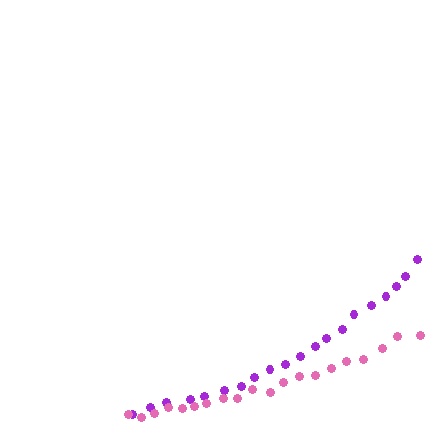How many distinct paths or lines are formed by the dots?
There are 2 distinct paths.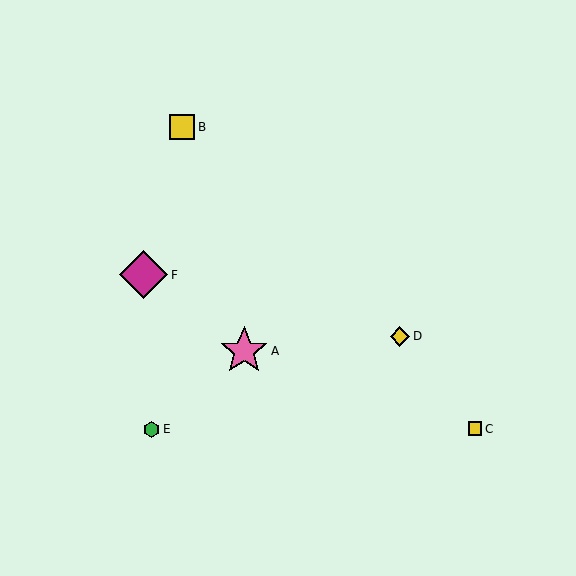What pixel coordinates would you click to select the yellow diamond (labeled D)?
Click at (400, 336) to select the yellow diamond D.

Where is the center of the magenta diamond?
The center of the magenta diamond is at (144, 275).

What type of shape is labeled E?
Shape E is a green hexagon.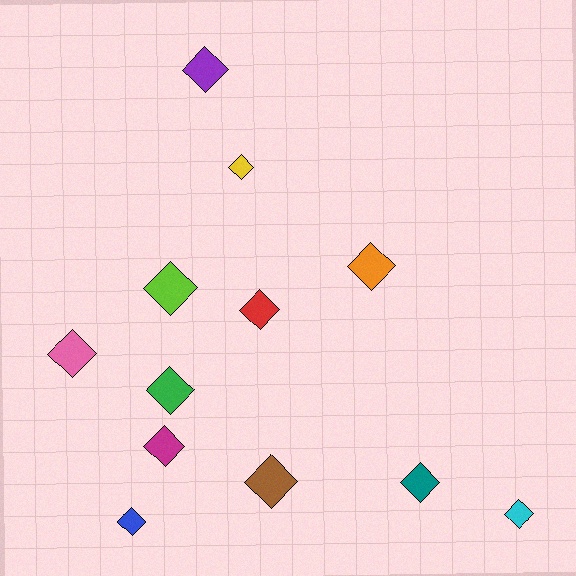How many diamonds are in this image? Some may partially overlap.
There are 12 diamonds.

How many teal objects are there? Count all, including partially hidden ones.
There is 1 teal object.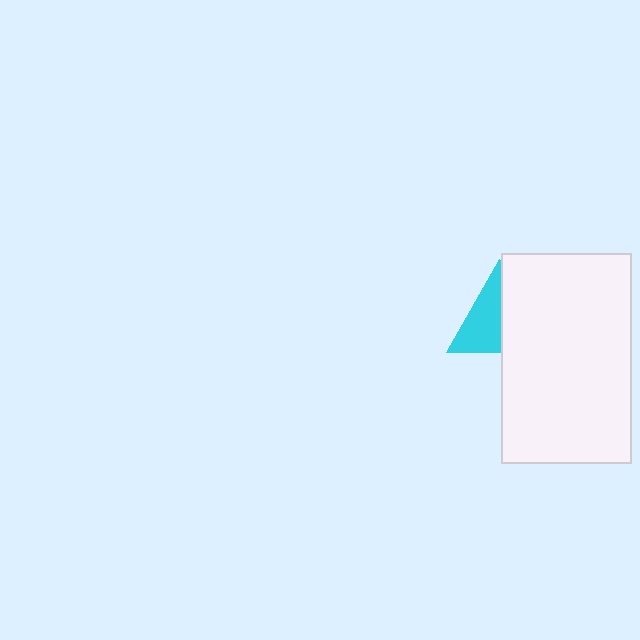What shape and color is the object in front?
The object in front is a white rectangle.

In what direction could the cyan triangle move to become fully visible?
The cyan triangle could move left. That would shift it out from behind the white rectangle entirely.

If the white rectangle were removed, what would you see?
You would see the complete cyan triangle.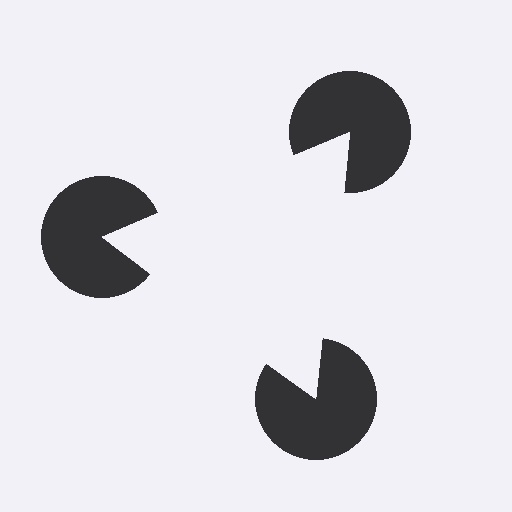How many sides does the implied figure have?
3 sides.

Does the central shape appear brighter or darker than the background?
It typically appears slightly brighter than the background, even though no actual brightness change is drawn.